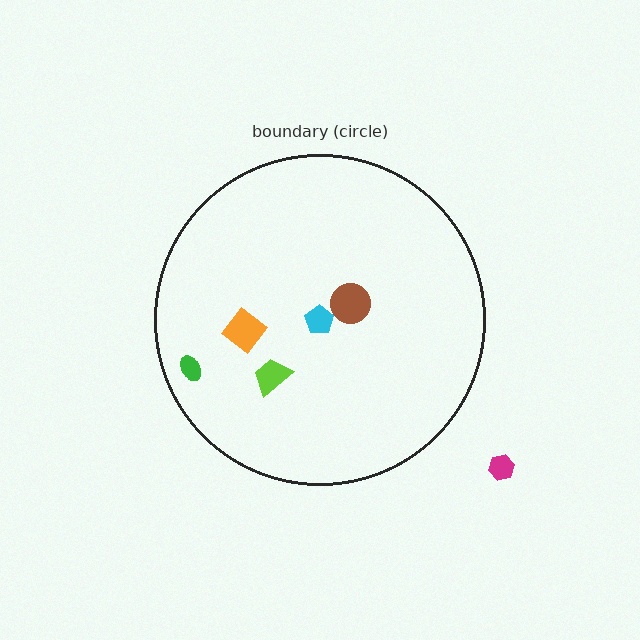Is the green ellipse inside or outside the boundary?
Inside.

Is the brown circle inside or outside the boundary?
Inside.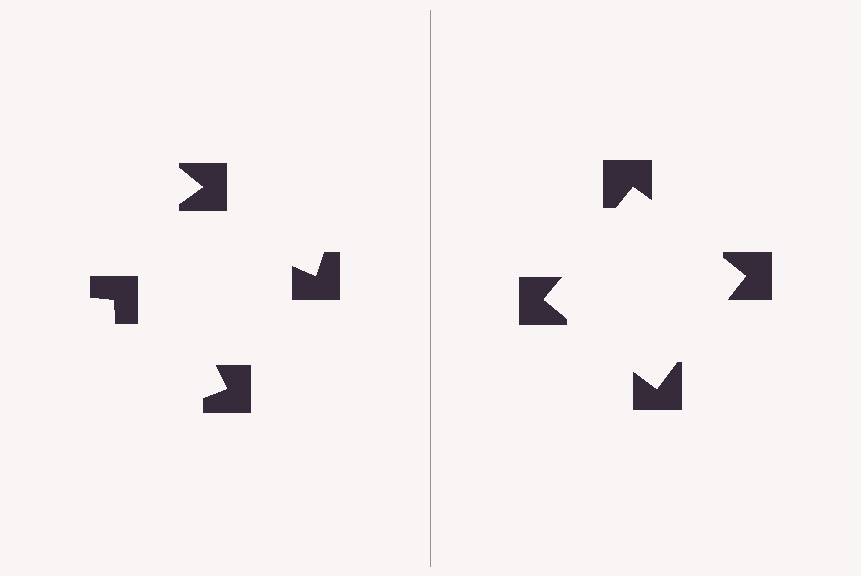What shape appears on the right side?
An illusory square.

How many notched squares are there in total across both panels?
8 — 4 on each side.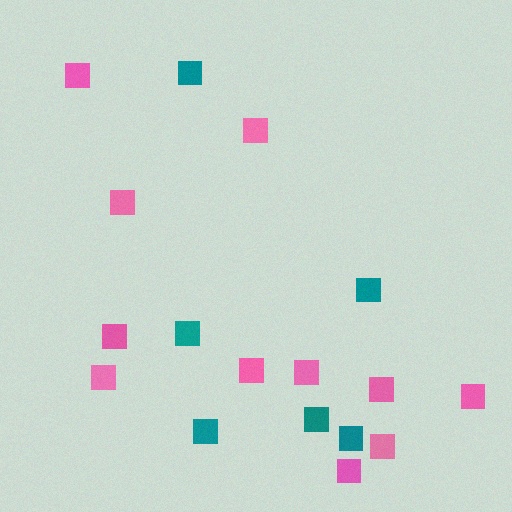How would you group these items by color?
There are 2 groups: one group of pink squares (11) and one group of teal squares (6).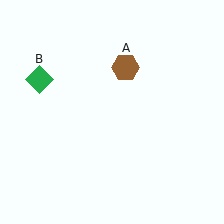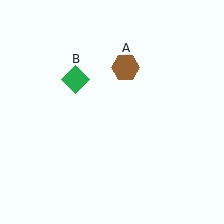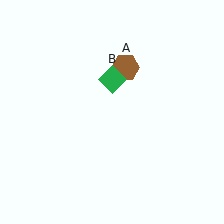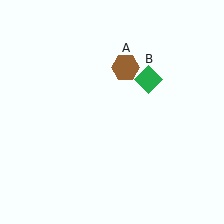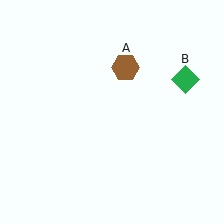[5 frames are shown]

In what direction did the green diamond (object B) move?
The green diamond (object B) moved right.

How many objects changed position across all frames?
1 object changed position: green diamond (object B).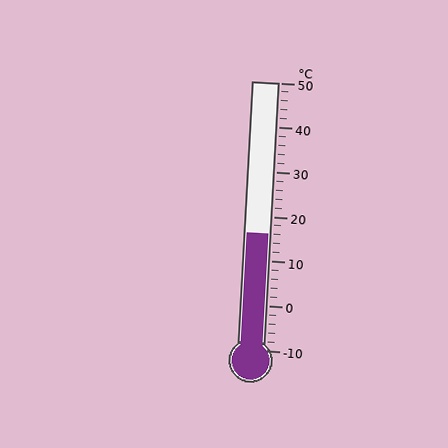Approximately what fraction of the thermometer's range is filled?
The thermometer is filled to approximately 45% of its range.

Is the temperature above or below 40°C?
The temperature is below 40°C.